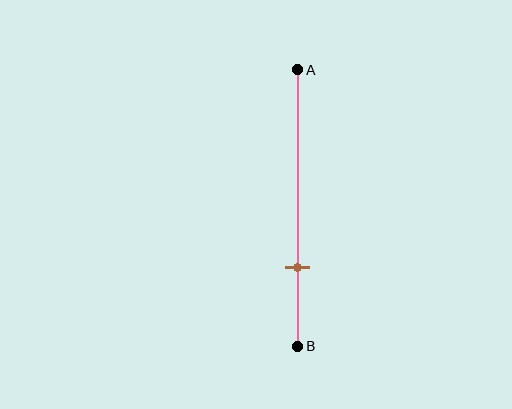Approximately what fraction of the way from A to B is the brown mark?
The brown mark is approximately 70% of the way from A to B.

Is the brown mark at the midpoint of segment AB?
No, the mark is at about 70% from A, not at the 50% midpoint.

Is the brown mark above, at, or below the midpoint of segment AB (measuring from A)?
The brown mark is below the midpoint of segment AB.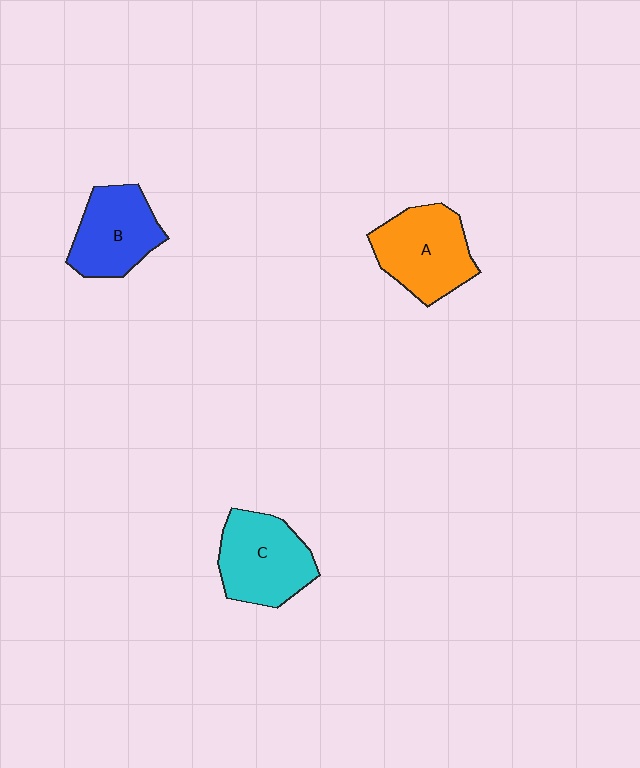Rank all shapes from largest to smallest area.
From largest to smallest: A (orange), C (cyan), B (blue).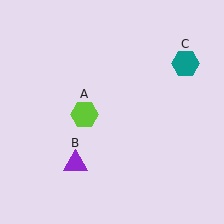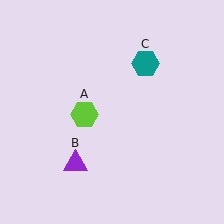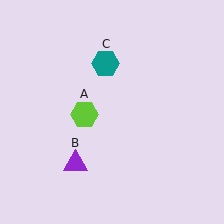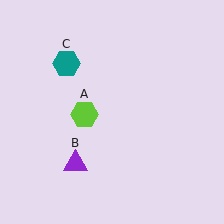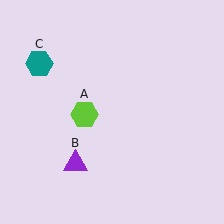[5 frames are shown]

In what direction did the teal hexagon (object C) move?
The teal hexagon (object C) moved left.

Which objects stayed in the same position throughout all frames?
Lime hexagon (object A) and purple triangle (object B) remained stationary.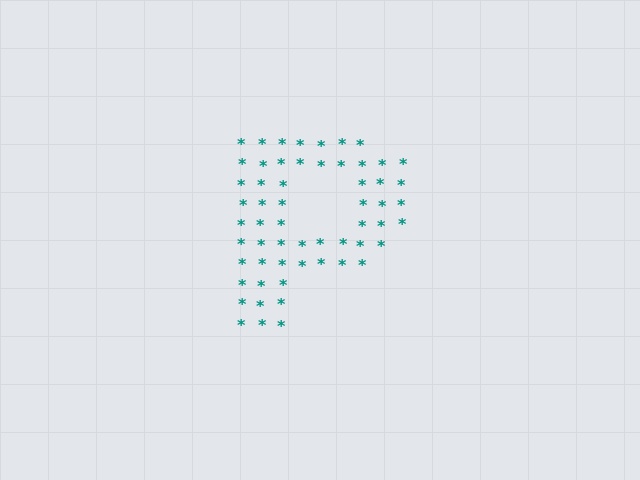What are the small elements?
The small elements are asterisks.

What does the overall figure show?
The overall figure shows the letter P.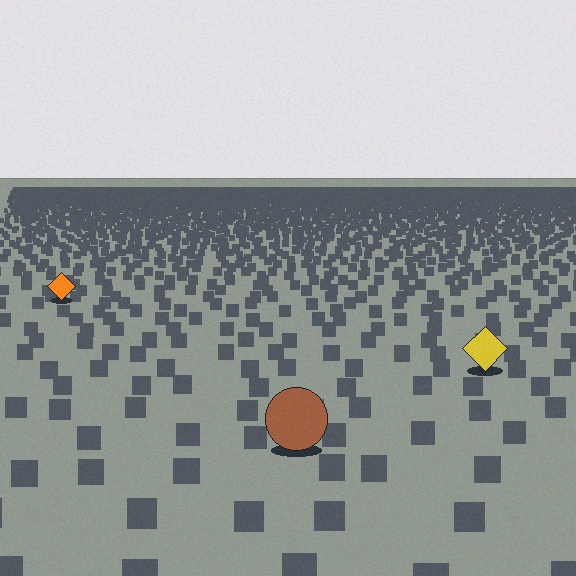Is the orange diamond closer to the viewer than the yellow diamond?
No. The yellow diamond is closer — you can tell from the texture gradient: the ground texture is coarser near it.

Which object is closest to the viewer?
The brown circle is closest. The texture marks near it are larger and more spread out.